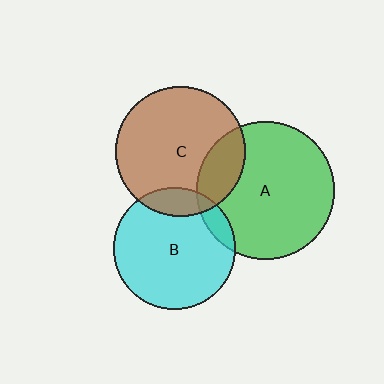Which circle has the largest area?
Circle A (green).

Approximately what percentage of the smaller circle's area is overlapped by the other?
Approximately 15%.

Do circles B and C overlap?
Yes.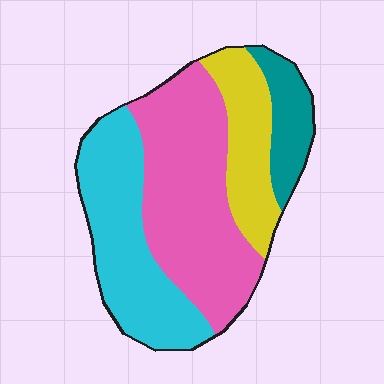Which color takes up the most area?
Pink, at roughly 40%.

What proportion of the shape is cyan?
Cyan covers 31% of the shape.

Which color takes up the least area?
Teal, at roughly 10%.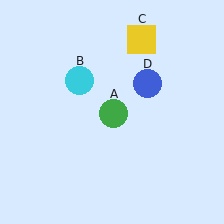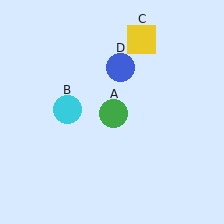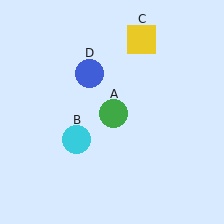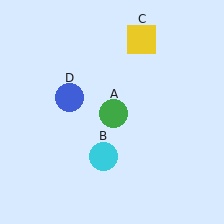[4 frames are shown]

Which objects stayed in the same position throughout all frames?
Green circle (object A) and yellow square (object C) remained stationary.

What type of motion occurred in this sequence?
The cyan circle (object B), blue circle (object D) rotated counterclockwise around the center of the scene.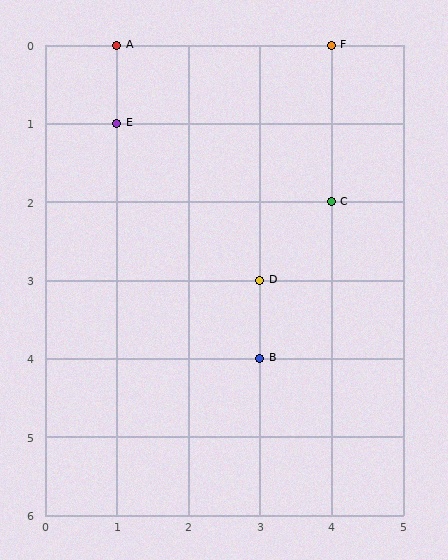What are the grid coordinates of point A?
Point A is at grid coordinates (1, 0).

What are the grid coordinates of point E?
Point E is at grid coordinates (1, 1).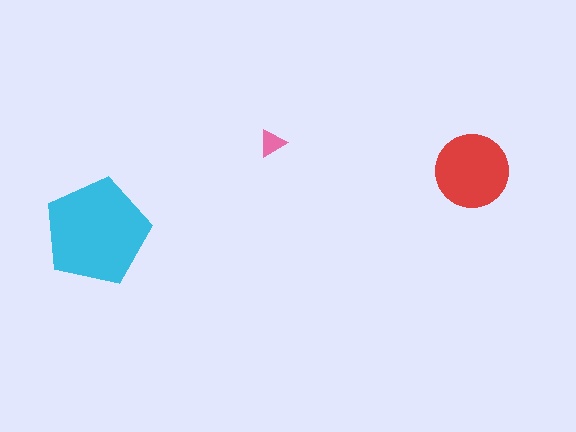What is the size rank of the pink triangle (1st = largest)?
3rd.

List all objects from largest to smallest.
The cyan pentagon, the red circle, the pink triangle.